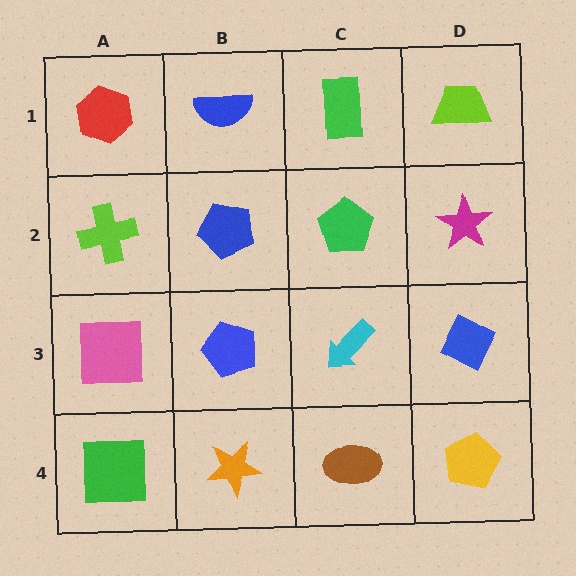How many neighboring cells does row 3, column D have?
3.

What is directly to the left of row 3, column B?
A pink square.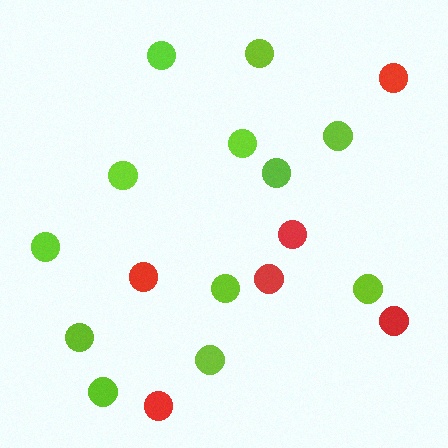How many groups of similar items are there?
There are 2 groups: one group of lime circles (12) and one group of red circles (6).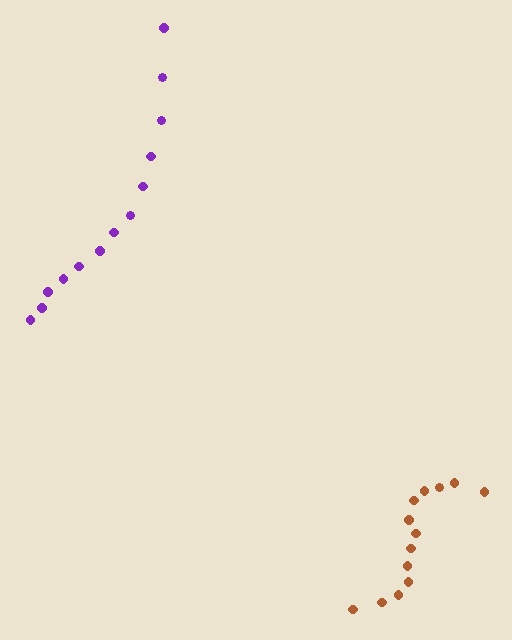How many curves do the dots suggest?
There are 2 distinct paths.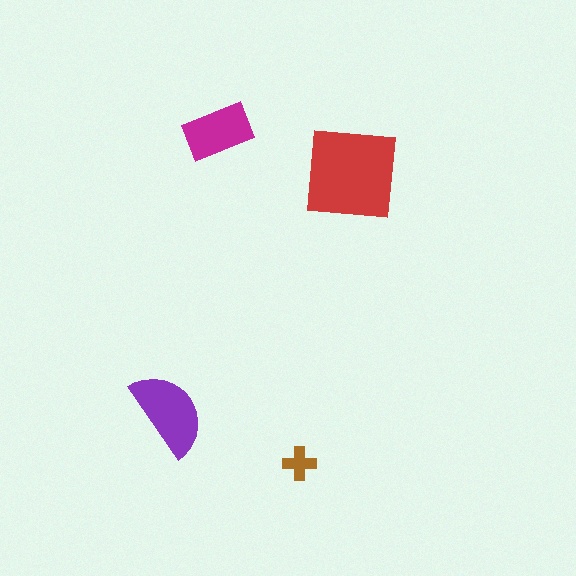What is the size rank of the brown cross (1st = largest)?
4th.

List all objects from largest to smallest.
The red square, the purple semicircle, the magenta rectangle, the brown cross.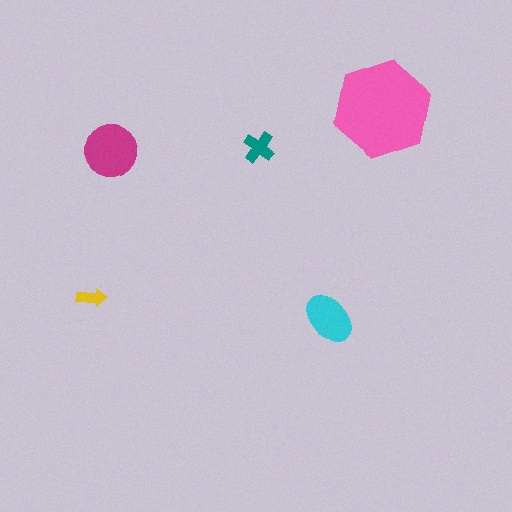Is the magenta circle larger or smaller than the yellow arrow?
Larger.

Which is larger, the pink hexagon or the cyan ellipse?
The pink hexagon.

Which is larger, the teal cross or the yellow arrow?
The teal cross.